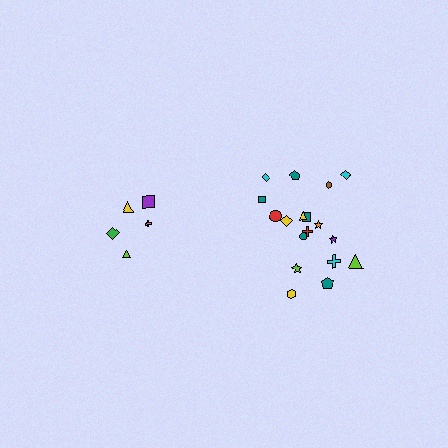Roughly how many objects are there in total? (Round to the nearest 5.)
Roughly 25 objects in total.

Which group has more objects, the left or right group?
The right group.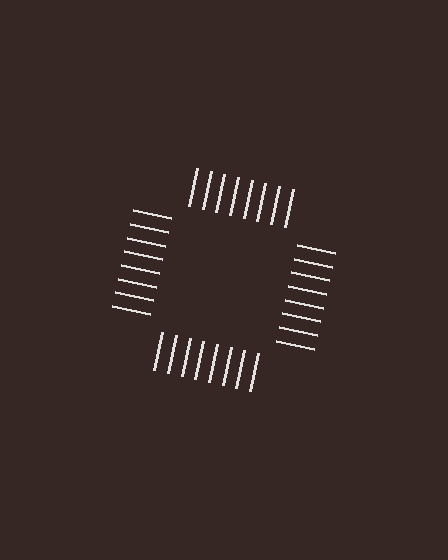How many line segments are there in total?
32 — 8 along each of the 4 edges.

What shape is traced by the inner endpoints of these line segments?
An illusory square — the line segments terminate on its edges but no continuous stroke is drawn.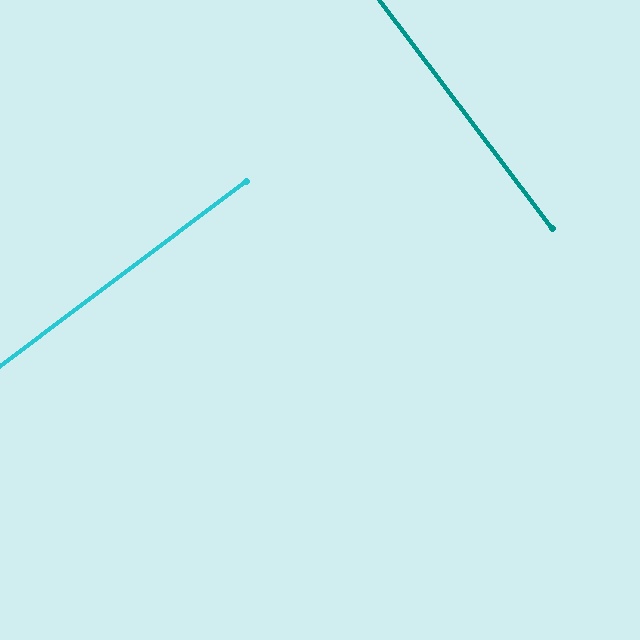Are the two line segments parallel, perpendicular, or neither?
Perpendicular — they meet at approximately 90°.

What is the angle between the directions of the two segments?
Approximately 90 degrees.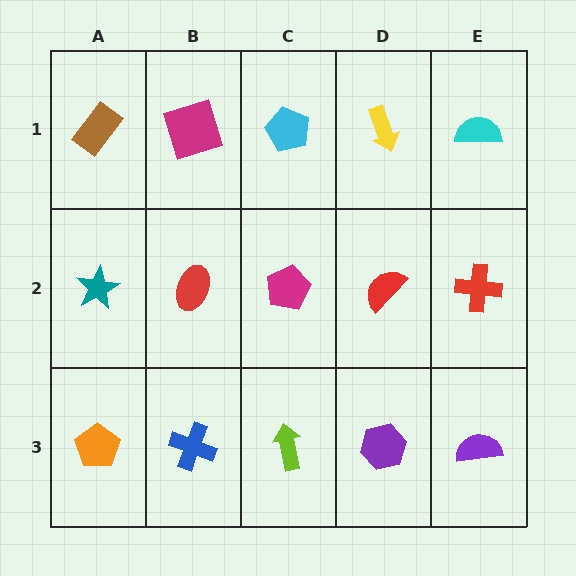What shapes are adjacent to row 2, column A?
A brown rectangle (row 1, column A), an orange pentagon (row 3, column A), a red ellipse (row 2, column B).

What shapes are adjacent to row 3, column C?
A magenta pentagon (row 2, column C), a blue cross (row 3, column B), a purple hexagon (row 3, column D).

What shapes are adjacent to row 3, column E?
A red cross (row 2, column E), a purple hexagon (row 3, column D).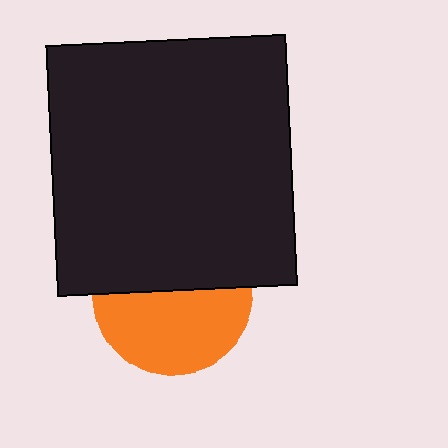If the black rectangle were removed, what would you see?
You would see the complete orange circle.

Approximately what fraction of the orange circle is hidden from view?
Roughly 47% of the orange circle is hidden behind the black rectangle.